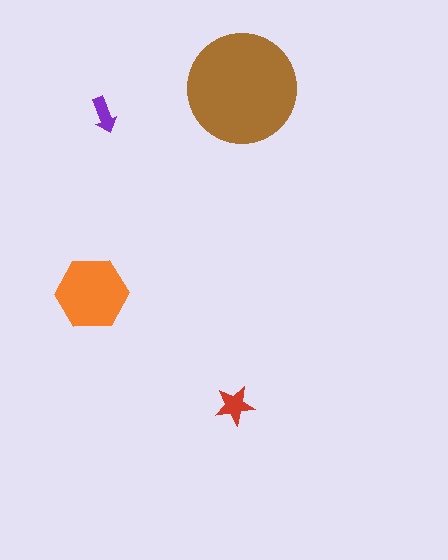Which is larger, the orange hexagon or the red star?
The orange hexagon.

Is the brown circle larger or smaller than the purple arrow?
Larger.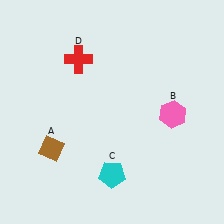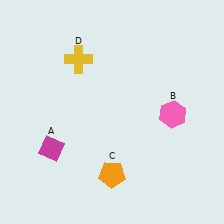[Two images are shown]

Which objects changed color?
A changed from brown to magenta. C changed from cyan to orange. D changed from red to yellow.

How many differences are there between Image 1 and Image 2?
There are 3 differences between the two images.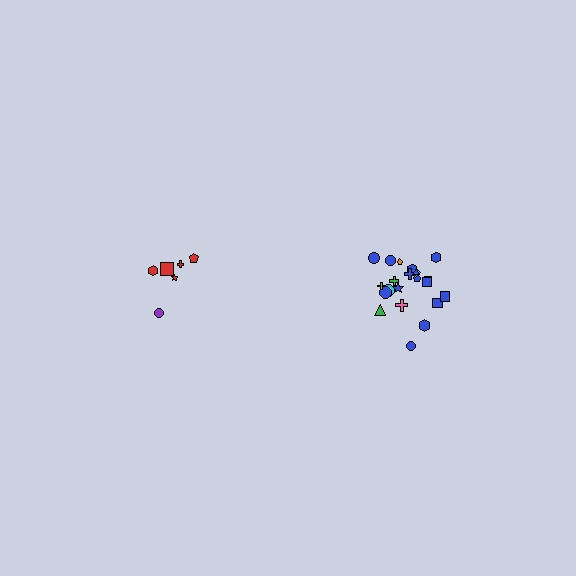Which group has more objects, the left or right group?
The right group.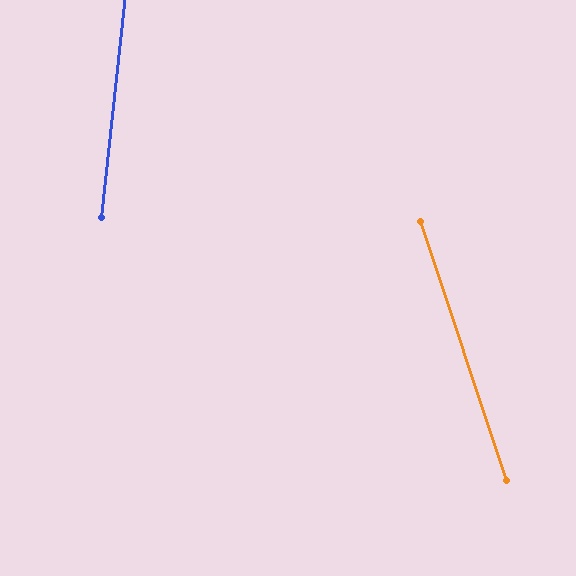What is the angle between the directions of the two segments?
Approximately 25 degrees.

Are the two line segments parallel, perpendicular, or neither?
Neither parallel nor perpendicular — they differ by about 25°.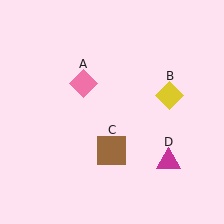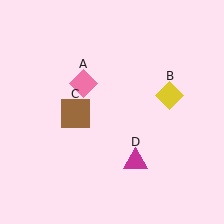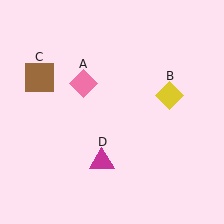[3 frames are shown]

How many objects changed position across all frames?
2 objects changed position: brown square (object C), magenta triangle (object D).